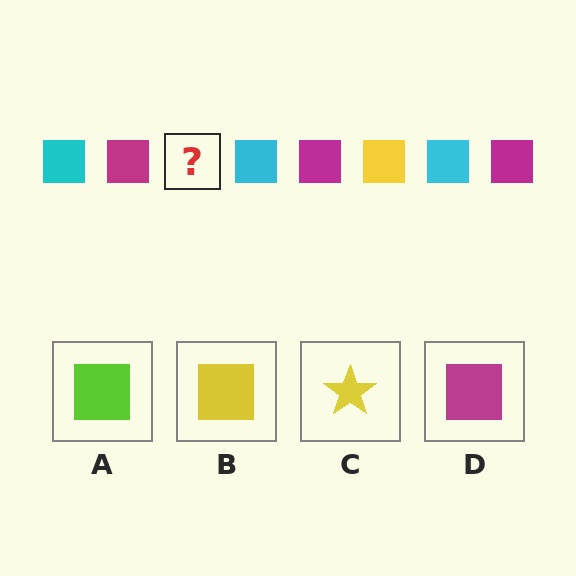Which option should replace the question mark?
Option B.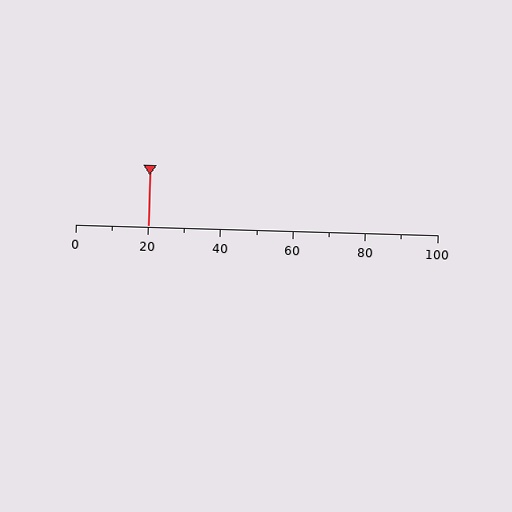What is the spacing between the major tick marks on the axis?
The major ticks are spaced 20 apart.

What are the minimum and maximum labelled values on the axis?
The axis runs from 0 to 100.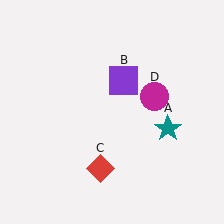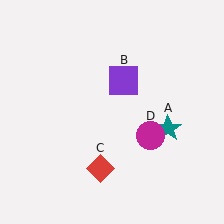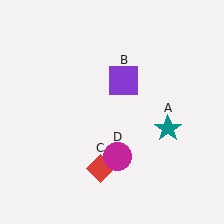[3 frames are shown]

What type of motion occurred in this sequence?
The magenta circle (object D) rotated clockwise around the center of the scene.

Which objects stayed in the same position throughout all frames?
Teal star (object A) and purple square (object B) and red diamond (object C) remained stationary.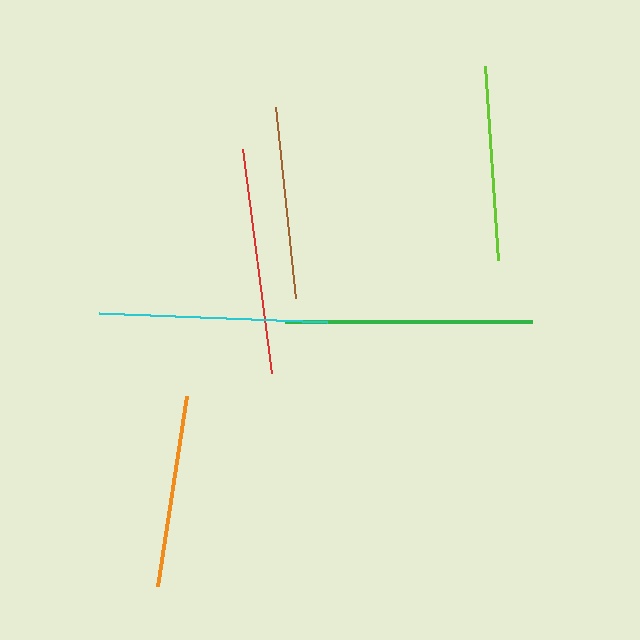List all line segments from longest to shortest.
From longest to shortest: green, cyan, red, lime, brown, orange.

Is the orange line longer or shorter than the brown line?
The brown line is longer than the orange line.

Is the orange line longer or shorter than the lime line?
The lime line is longer than the orange line.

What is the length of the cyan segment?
The cyan segment is approximately 227 pixels long.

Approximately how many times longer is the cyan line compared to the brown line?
The cyan line is approximately 1.2 times the length of the brown line.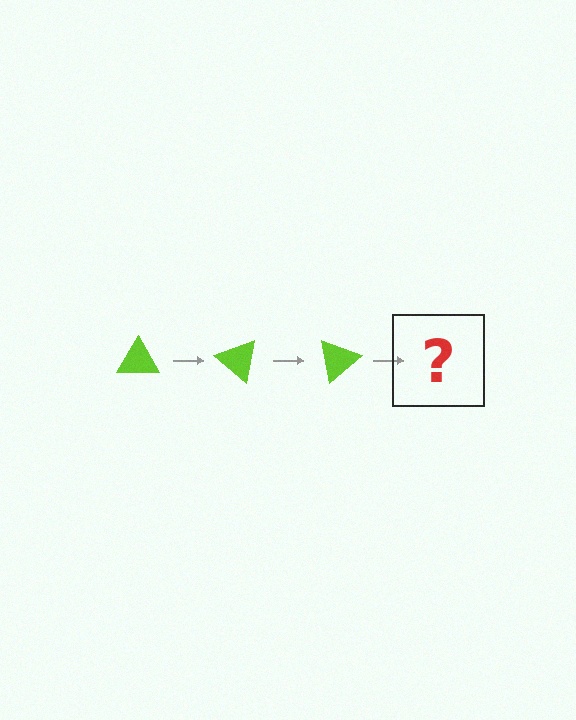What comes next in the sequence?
The next element should be a lime triangle rotated 120 degrees.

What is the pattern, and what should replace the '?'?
The pattern is that the triangle rotates 40 degrees each step. The '?' should be a lime triangle rotated 120 degrees.